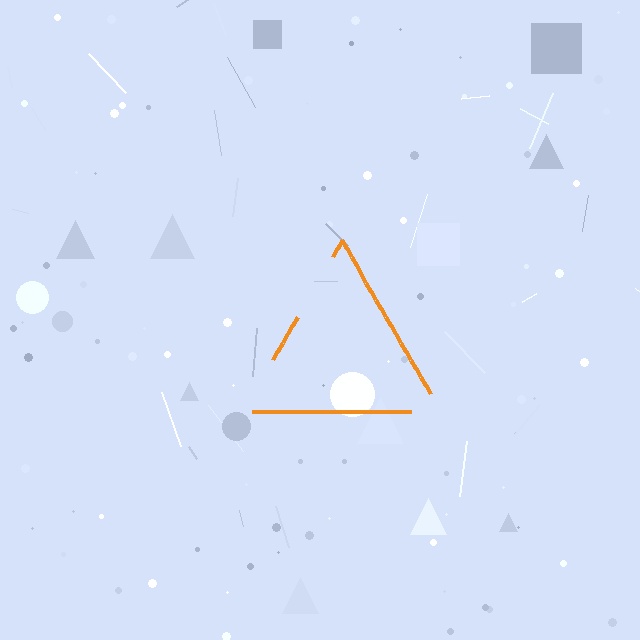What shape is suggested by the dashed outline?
The dashed outline suggests a triangle.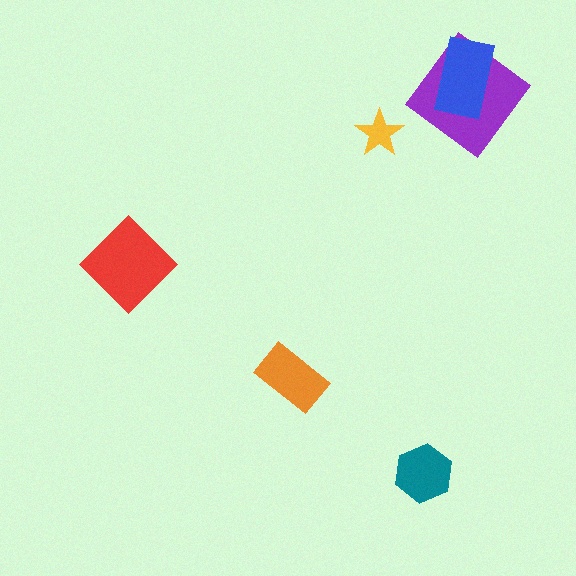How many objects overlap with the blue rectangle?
1 object overlaps with the blue rectangle.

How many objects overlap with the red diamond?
0 objects overlap with the red diamond.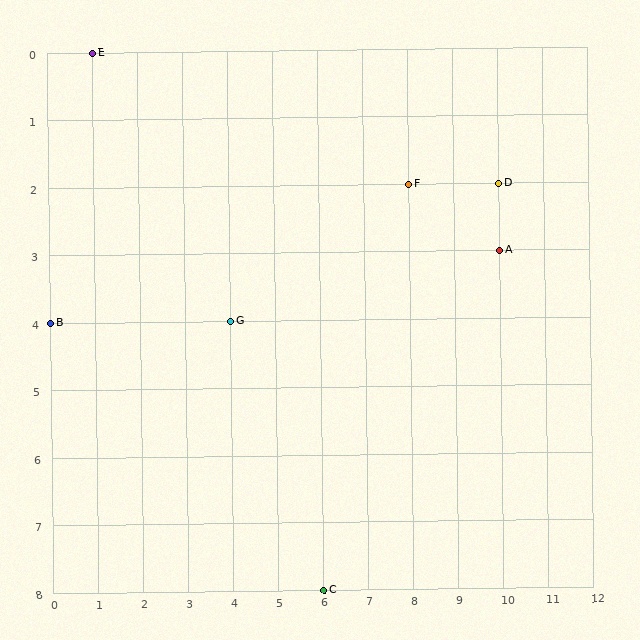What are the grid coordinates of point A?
Point A is at grid coordinates (10, 3).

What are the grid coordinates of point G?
Point G is at grid coordinates (4, 4).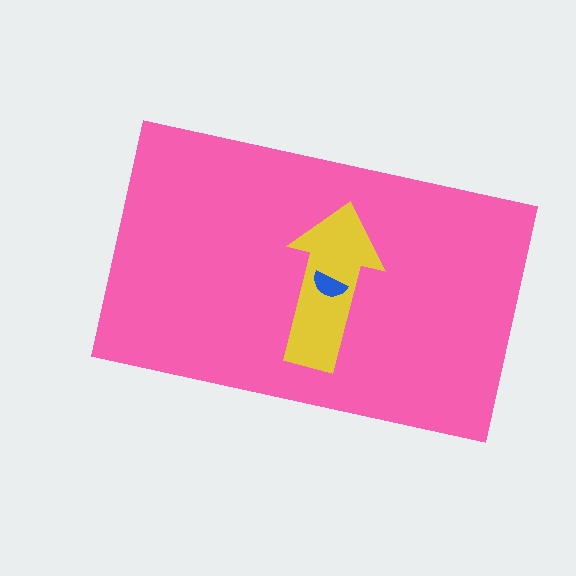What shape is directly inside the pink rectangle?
The yellow arrow.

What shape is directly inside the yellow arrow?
The blue semicircle.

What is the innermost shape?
The blue semicircle.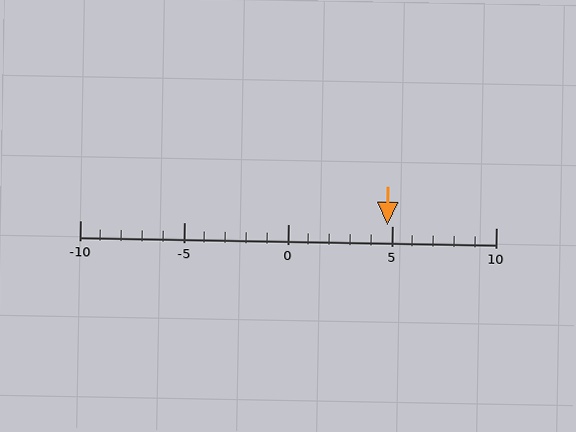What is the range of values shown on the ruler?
The ruler shows values from -10 to 10.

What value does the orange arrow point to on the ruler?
The orange arrow points to approximately 5.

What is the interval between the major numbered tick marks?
The major tick marks are spaced 5 units apart.